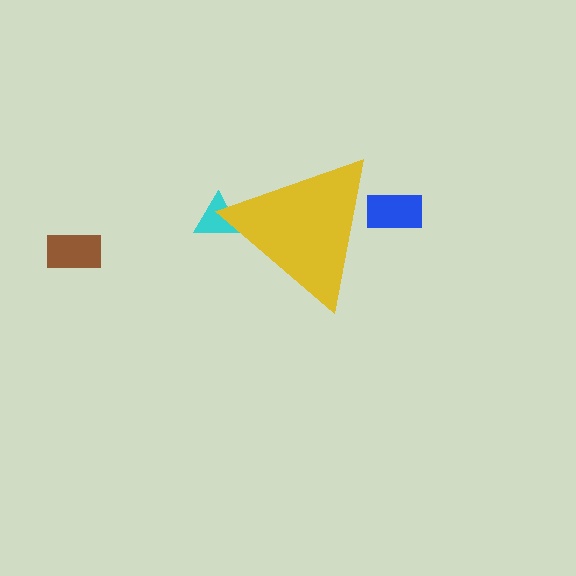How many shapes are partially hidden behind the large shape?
2 shapes are partially hidden.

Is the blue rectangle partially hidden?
Yes, the blue rectangle is partially hidden behind the yellow triangle.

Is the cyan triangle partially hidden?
Yes, the cyan triangle is partially hidden behind the yellow triangle.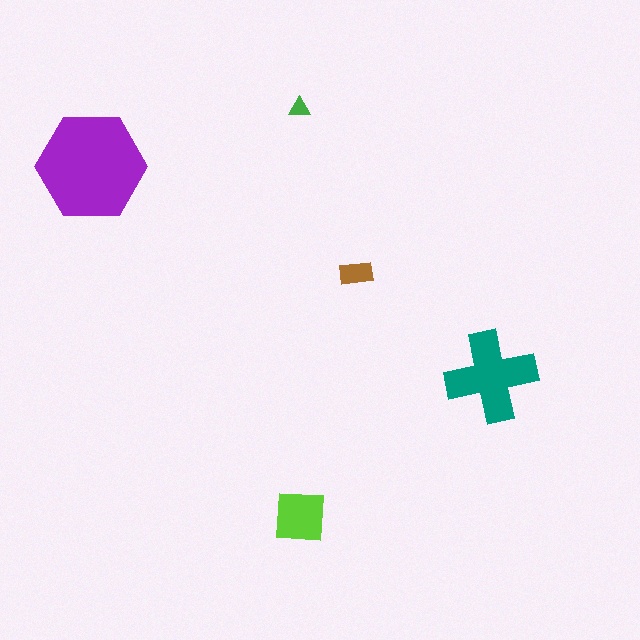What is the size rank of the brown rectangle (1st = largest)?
4th.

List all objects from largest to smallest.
The purple hexagon, the teal cross, the lime square, the brown rectangle, the green triangle.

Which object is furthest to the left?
The purple hexagon is leftmost.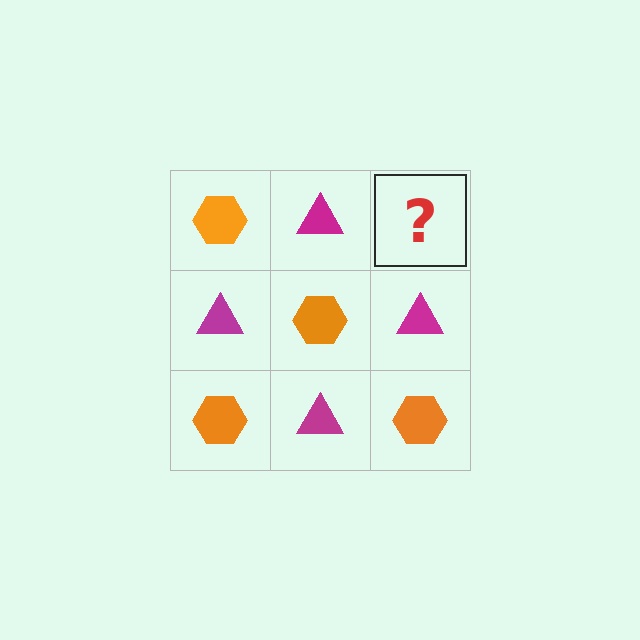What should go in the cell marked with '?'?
The missing cell should contain an orange hexagon.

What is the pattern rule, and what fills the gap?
The rule is that it alternates orange hexagon and magenta triangle in a checkerboard pattern. The gap should be filled with an orange hexagon.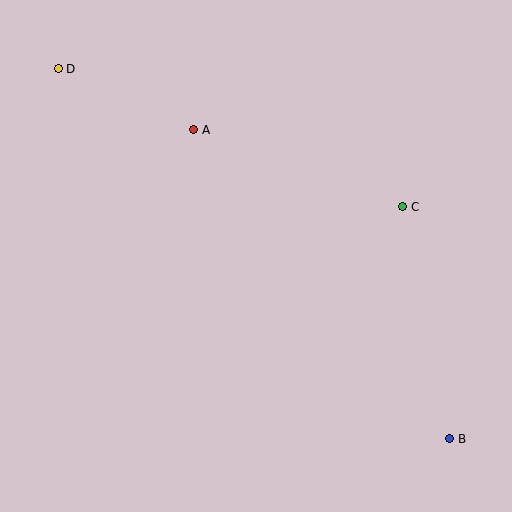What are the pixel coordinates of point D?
Point D is at (58, 69).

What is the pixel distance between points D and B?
The distance between D and B is 539 pixels.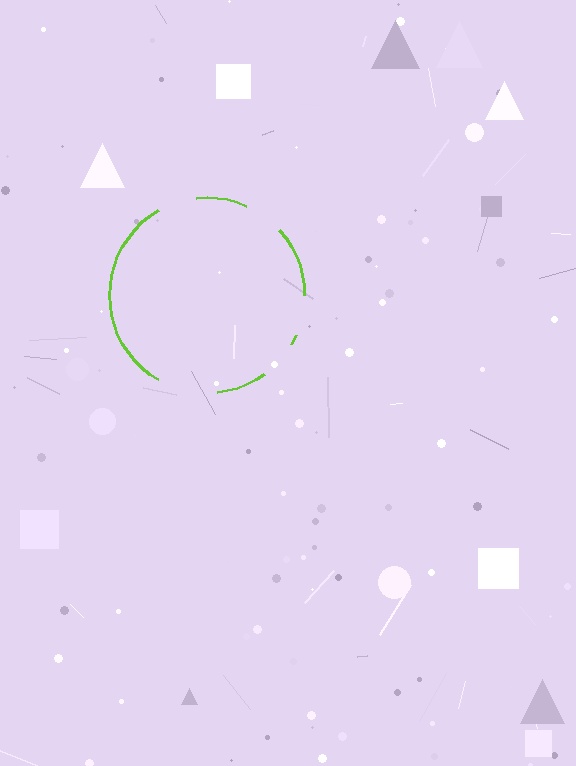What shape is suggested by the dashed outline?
The dashed outline suggests a circle.